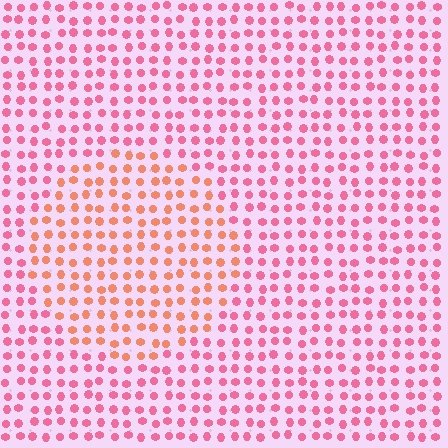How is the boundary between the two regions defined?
The boundary is defined purely by a slight shift in hue (about 36 degrees). Spacing, size, and orientation are identical on both sides.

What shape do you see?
I see a circle.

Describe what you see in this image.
The image is filled with small pink elements in a uniform arrangement. A circle-shaped region is visible where the elements are tinted to a slightly different hue, forming a subtle color boundary.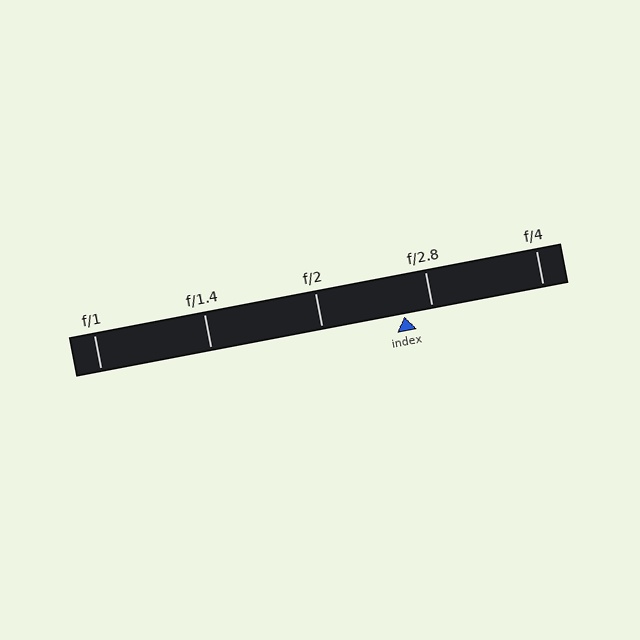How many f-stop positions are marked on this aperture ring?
There are 5 f-stop positions marked.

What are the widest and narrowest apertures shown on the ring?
The widest aperture shown is f/1 and the narrowest is f/4.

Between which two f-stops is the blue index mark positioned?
The index mark is between f/2 and f/2.8.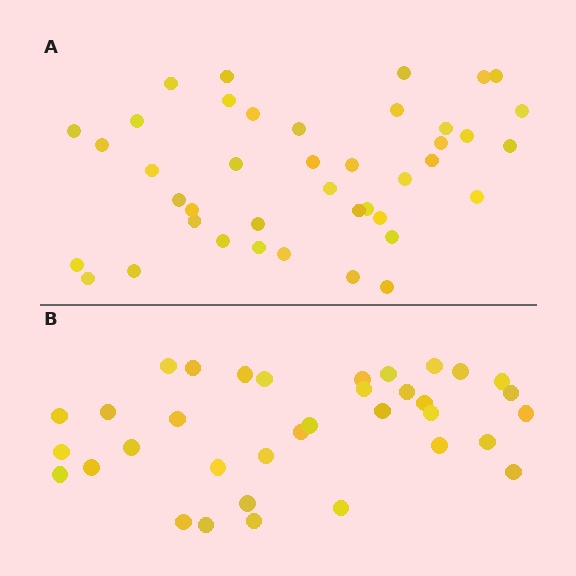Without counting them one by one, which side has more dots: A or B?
Region A (the top region) has more dots.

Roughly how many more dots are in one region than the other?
Region A has about 6 more dots than region B.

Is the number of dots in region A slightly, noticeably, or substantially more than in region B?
Region A has only slightly more — the two regions are fairly close. The ratio is roughly 1.2 to 1.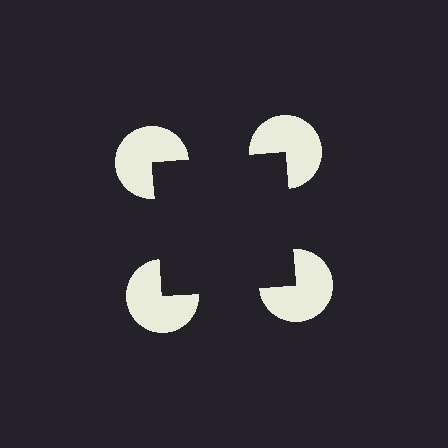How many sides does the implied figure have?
4 sides.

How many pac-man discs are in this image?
There are 4 — one at each vertex of the illusory square.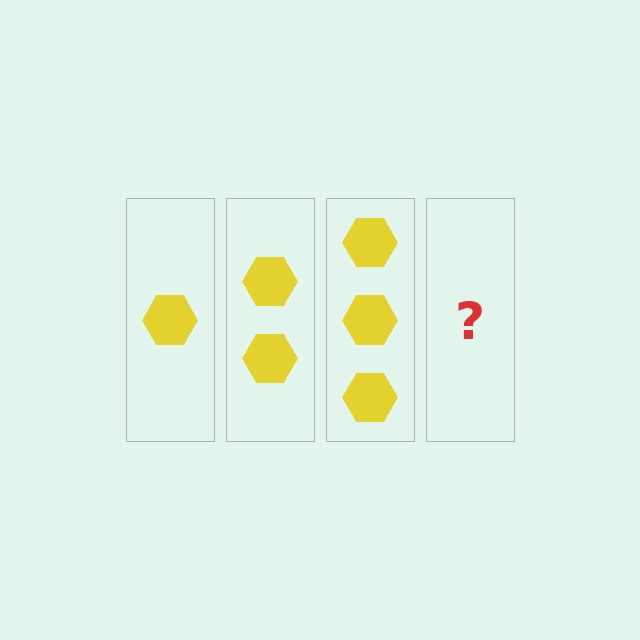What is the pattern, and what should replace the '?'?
The pattern is that each step adds one more hexagon. The '?' should be 4 hexagons.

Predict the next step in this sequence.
The next step is 4 hexagons.